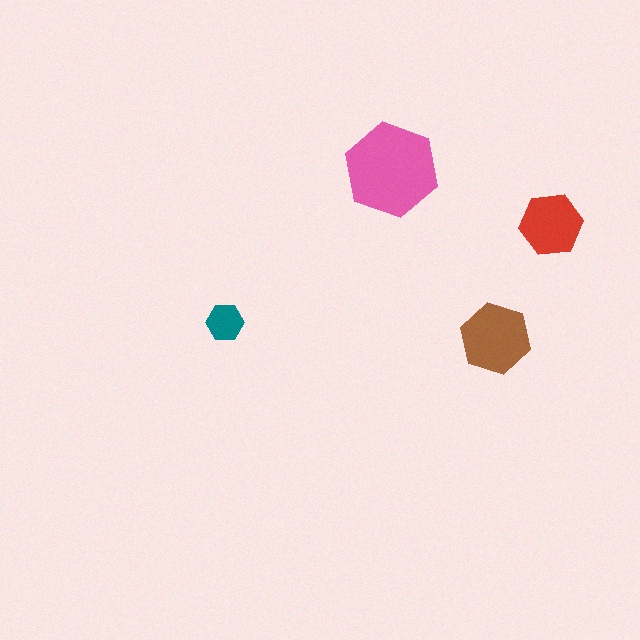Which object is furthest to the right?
The red hexagon is rightmost.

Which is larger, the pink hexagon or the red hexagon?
The pink one.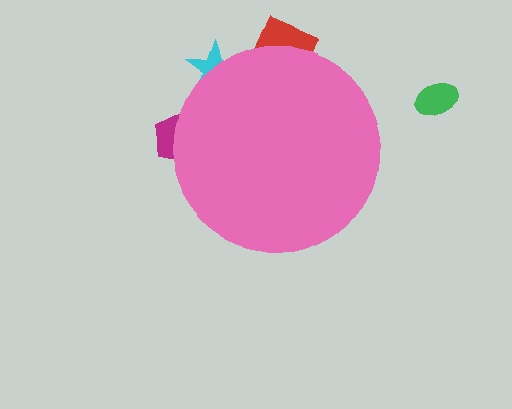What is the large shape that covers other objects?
A pink circle.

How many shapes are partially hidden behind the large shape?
3 shapes are partially hidden.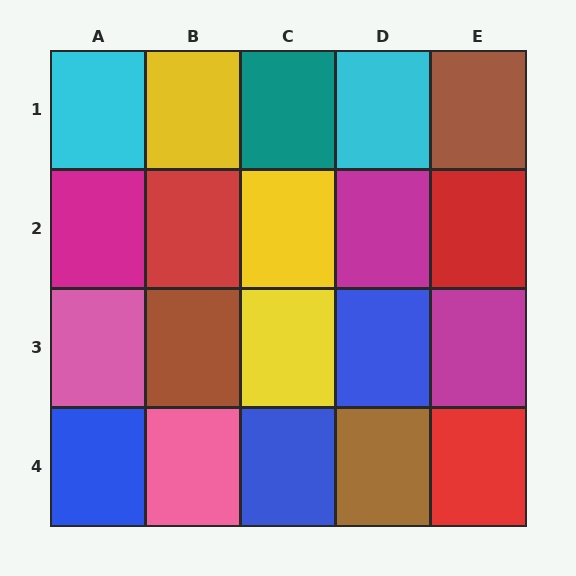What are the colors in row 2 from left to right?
Magenta, red, yellow, magenta, red.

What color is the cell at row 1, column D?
Cyan.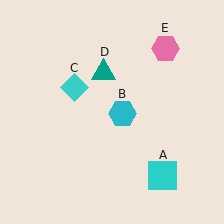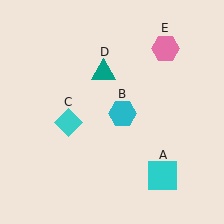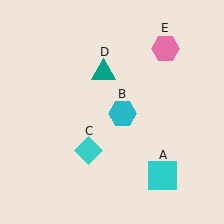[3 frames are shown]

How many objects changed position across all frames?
1 object changed position: cyan diamond (object C).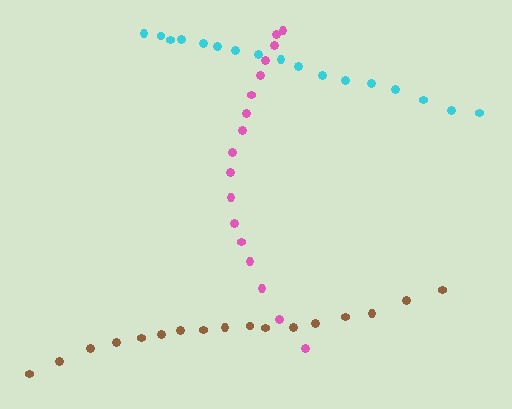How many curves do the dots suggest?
There are 3 distinct paths.